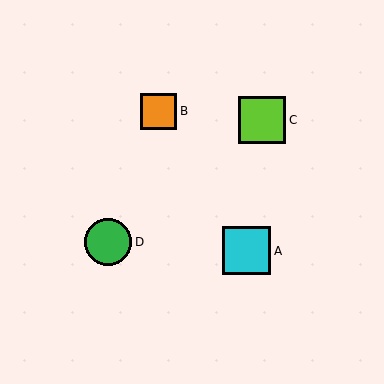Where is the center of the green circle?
The center of the green circle is at (108, 242).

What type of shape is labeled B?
Shape B is an orange square.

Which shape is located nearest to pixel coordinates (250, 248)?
The cyan square (labeled A) at (246, 251) is nearest to that location.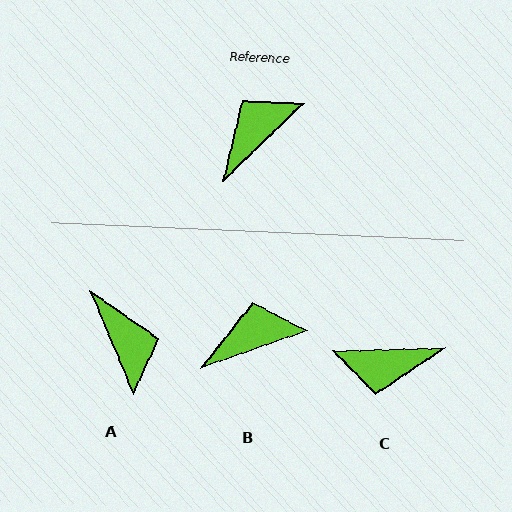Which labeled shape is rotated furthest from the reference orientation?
C, about 137 degrees away.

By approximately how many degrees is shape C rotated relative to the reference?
Approximately 137 degrees counter-clockwise.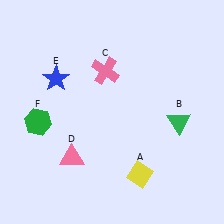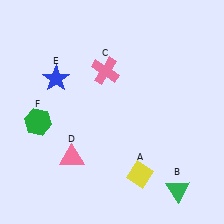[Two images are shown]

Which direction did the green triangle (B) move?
The green triangle (B) moved down.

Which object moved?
The green triangle (B) moved down.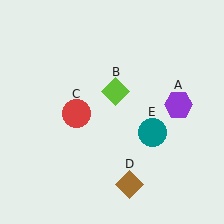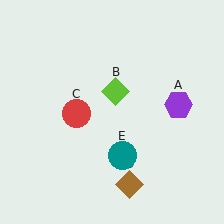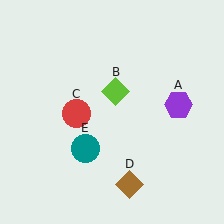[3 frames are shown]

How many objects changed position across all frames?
1 object changed position: teal circle (object E).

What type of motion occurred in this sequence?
The teal circle (object E) rotated clockwise around the center of the scene.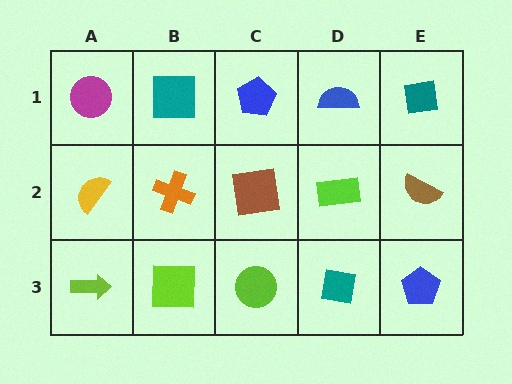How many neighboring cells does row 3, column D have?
3.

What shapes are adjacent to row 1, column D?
A lime rectangle (row 2, column D), a blue pentagon (row 1, column C), a teal square (row 1, column E).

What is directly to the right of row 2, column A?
An orange cross.